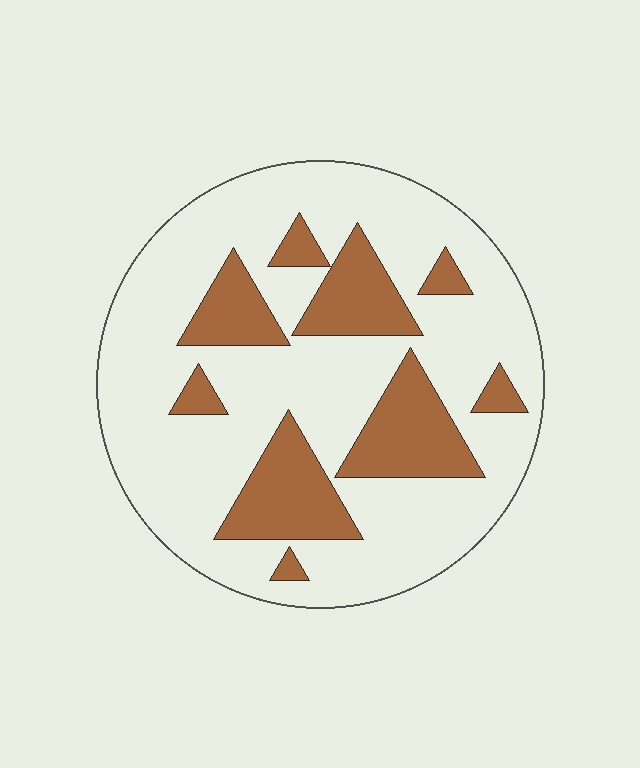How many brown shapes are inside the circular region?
9.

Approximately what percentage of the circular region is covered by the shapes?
Approximately 25%.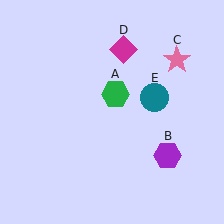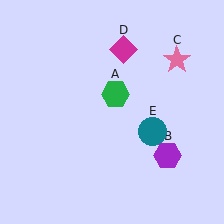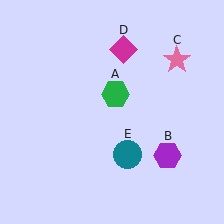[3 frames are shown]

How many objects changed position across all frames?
1 object changed position: teal circle (object E).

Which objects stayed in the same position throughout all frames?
Green hexagon (object A) and purple hexagon (object B) and pink star (object C) and magenta diamond (object D) remained stationary.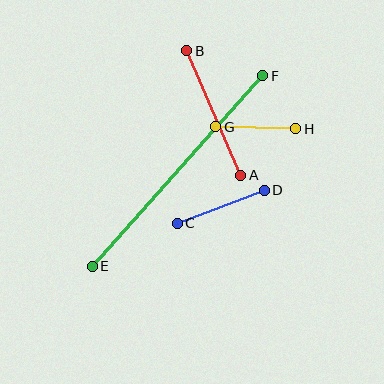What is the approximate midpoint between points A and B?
The midpoint is at approximately (214, 113) pixels.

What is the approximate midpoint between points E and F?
The midpoint is at approximately (178, 171) pixels.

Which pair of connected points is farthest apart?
Points E and F are farthest apart.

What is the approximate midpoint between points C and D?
The midpoint is at approximately (221, 207) pixels.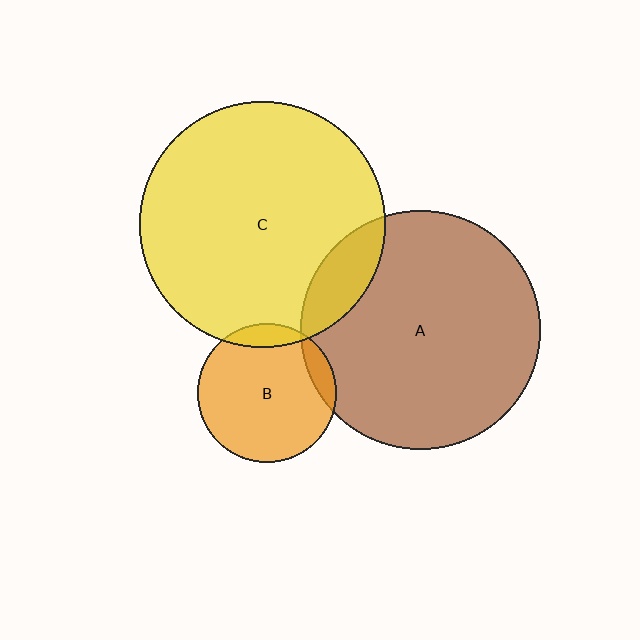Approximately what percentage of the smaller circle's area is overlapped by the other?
Approximately 10%.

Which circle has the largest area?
Circle C (yellow).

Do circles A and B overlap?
Yes.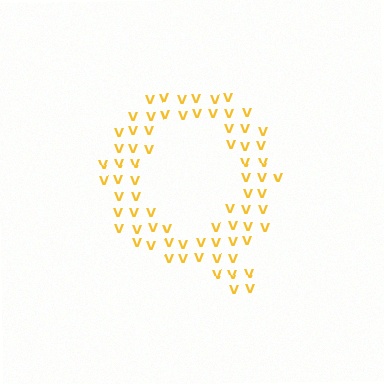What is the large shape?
The large shape is the letter Q.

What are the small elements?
The small elements are letter V's.